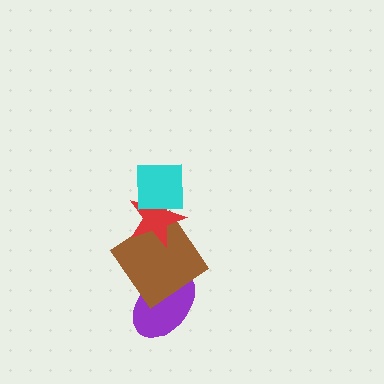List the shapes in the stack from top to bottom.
From top to bottom: the cyan square, the red star, the brown diamond, the purple ellipse.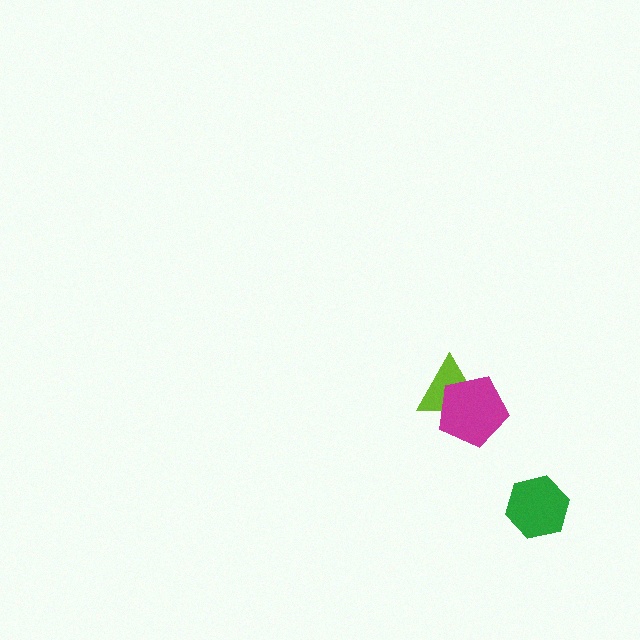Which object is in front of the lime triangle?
The magenta pentagon is in front of the lime triangle.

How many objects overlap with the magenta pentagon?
1 object overlaps with the magenta pentagon.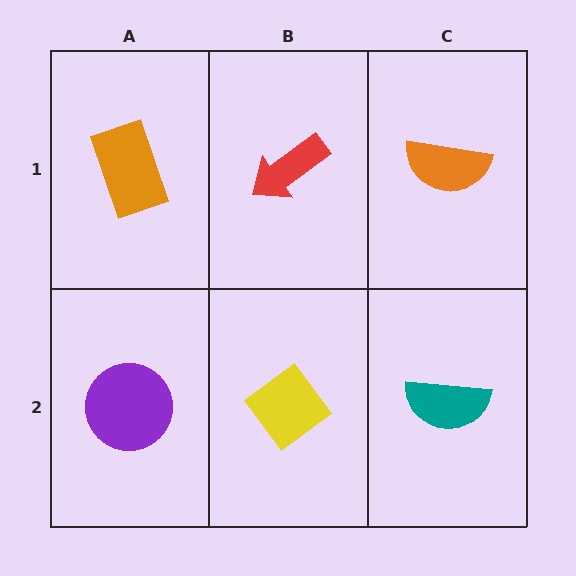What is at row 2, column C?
A teal semicircle.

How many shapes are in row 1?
3 shapes.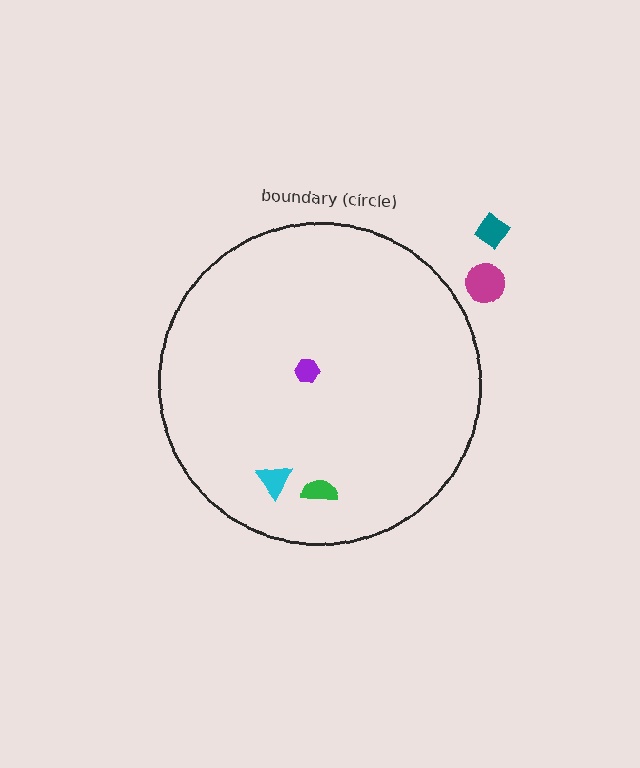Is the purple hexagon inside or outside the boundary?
Inside.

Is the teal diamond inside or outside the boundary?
Outside.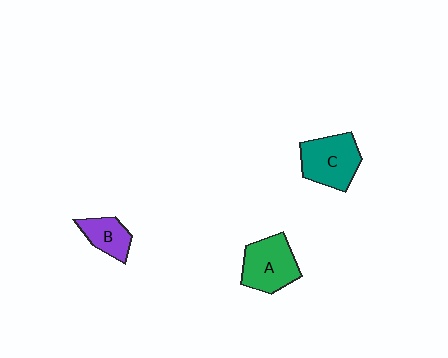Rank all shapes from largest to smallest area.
From largest to smallest: C (teal), A (green), B (purple).